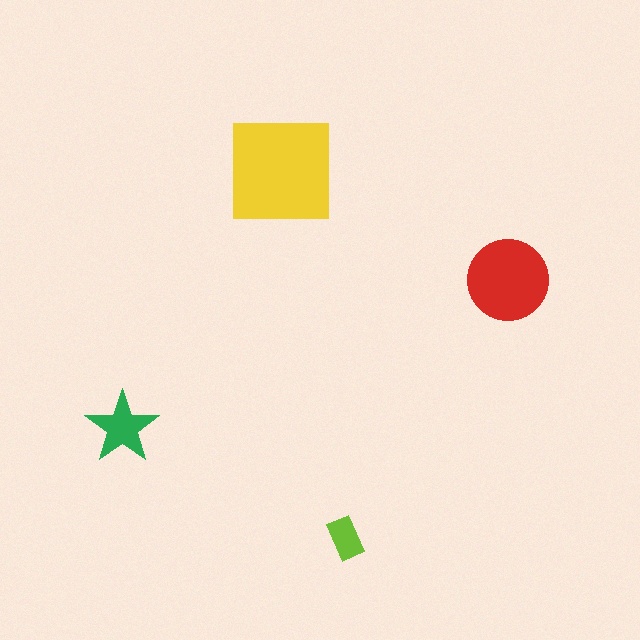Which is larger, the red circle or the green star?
The red circle.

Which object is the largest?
The yellow square.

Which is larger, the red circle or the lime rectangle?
The red circle.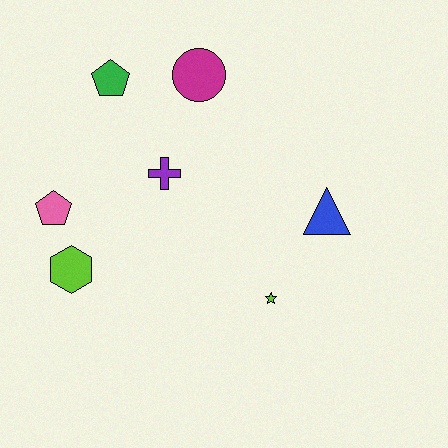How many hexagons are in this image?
There is 1 hexagon.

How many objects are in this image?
There are 7 objects.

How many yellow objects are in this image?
There are no yellow objects.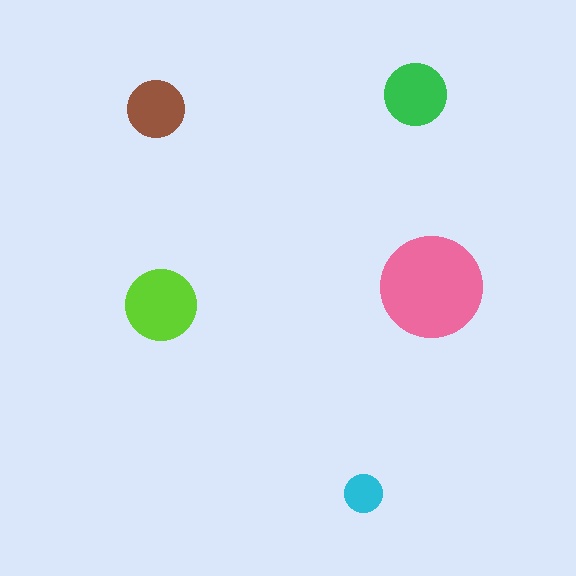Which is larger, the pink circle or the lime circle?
The pink one.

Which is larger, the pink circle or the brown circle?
The pink one.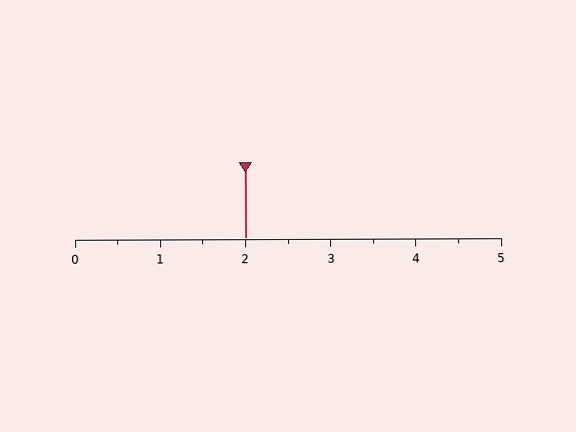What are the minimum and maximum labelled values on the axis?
The axis runs from 0 to 5.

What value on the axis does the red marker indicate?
The marker indicates approximately 2.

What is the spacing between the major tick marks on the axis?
The major ticks are spaced 1 apart.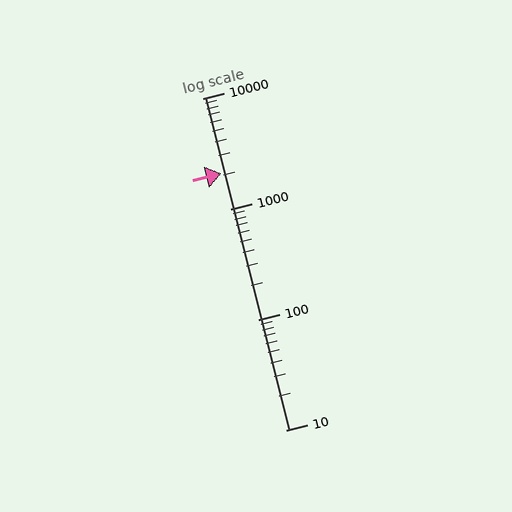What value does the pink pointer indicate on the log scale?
The pointer indicates approximately 2100.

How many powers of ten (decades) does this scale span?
The scale spans 3 decades, from 10 to 10000.